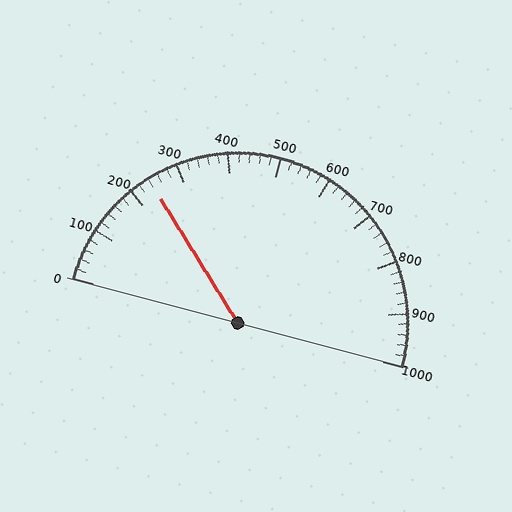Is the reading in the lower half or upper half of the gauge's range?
The reading is in the lower half of the range (0 to 1000).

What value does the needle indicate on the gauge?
The needle indicates approximately 240.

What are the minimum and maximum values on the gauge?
The gauge ranges from 0 to 1000.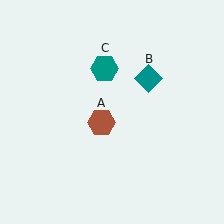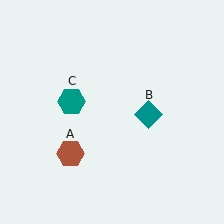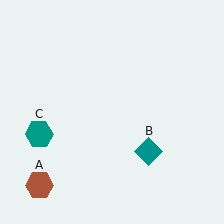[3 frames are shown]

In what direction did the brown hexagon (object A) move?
The brown hexagon (object A) moved down and to the left.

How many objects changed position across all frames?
3 objects changed position: brown hexagon (object A), teal diamond (object B), teal hexagon (object C).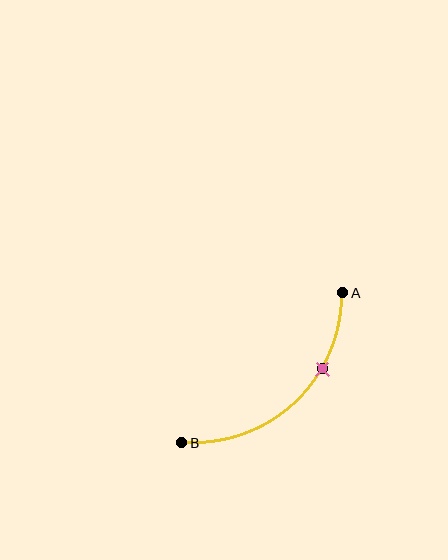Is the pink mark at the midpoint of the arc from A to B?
No. The pink mark lies on the arc but is closer to endpoint A. The arc midpoint would be at the point on the curve equidistant along the arc from both A and B.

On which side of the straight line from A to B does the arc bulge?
The arc bulges below and to the right of the straight line connecting A and B.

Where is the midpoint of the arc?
The arc midpoint is the point on the curve farthest from the straight line joining A and B. It sits below and to the right of that line.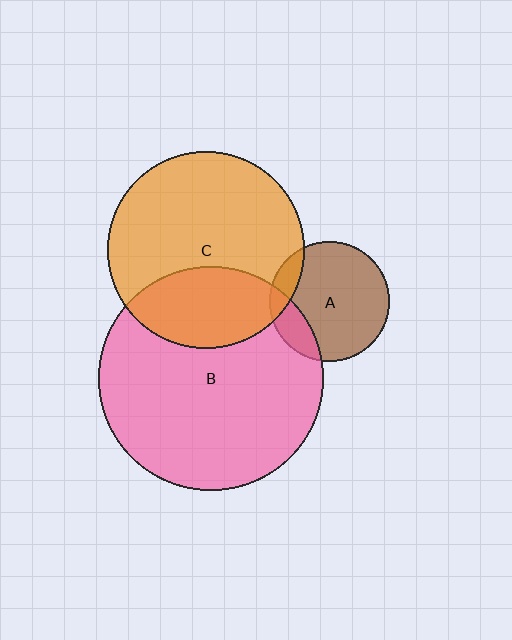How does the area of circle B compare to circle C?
Approximately 1.3 times.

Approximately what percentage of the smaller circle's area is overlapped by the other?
Approximately 10%.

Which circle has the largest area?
Circle B (pink).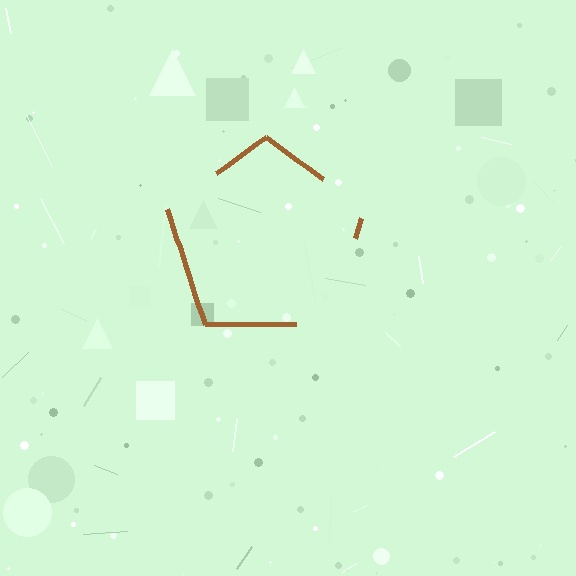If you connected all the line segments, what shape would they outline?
They would outline a pentagon.